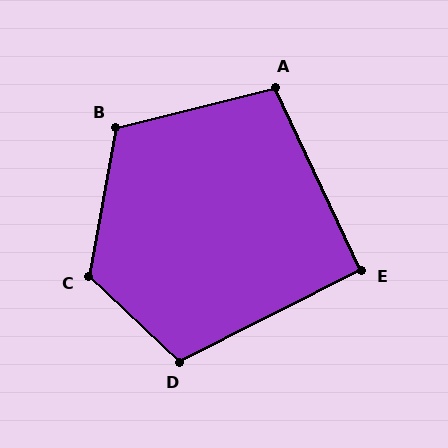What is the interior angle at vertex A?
Approximately 102 degrees (obtuse).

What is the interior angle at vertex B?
Approximately 114 degrees (obtuse).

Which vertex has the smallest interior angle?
E, at approximately 91 degrees.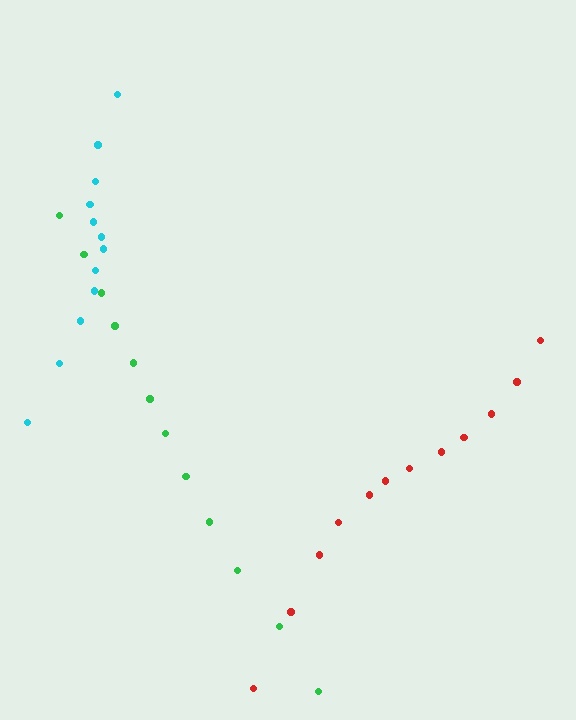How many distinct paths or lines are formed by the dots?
There are 3 distinct paths.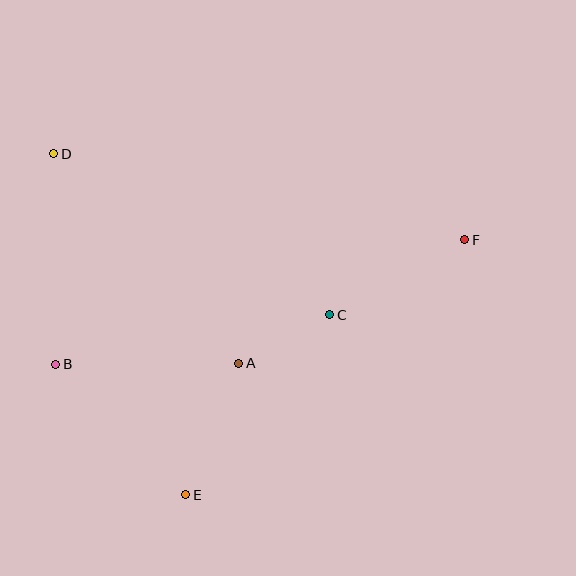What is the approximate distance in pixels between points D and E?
The distance between D and E is approximately 365 pixels.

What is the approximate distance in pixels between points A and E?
The distance between A and E is approximately 142 pixels.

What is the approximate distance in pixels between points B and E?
The distance between B and E is approximately 184 pixels.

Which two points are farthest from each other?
Points B and F are farthest from each other.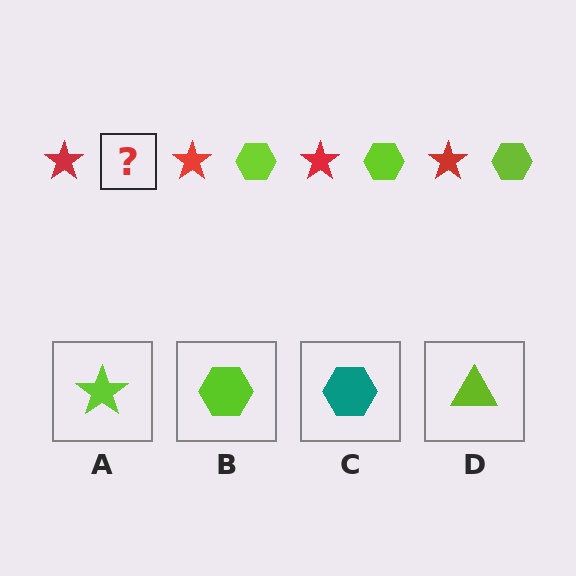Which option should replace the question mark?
Option B.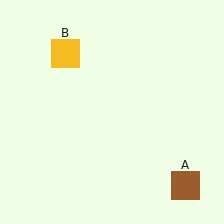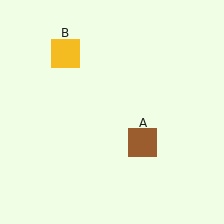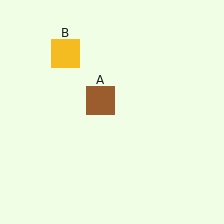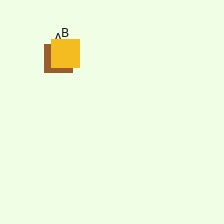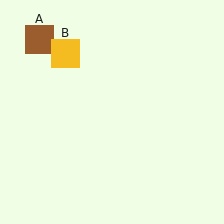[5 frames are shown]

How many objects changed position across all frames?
1 object changed position: brown square (object A).